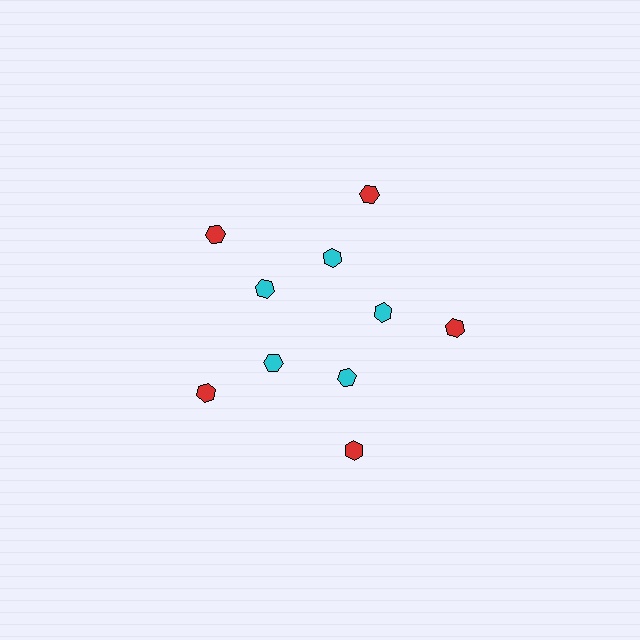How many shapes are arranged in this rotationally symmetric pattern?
There are 10 shapes, arranged in 5 groups of 2.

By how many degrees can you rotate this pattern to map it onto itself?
The pattern maps onto itself every 72 degrees of rotation.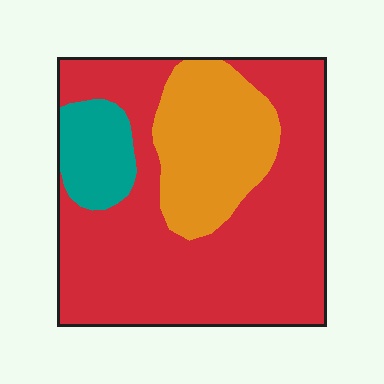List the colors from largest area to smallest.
From largest to smallest: red, orange, teal.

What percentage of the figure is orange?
Orange takes up about one quarter (1/4) of the figure.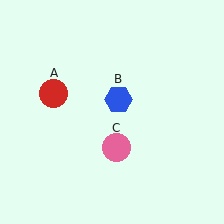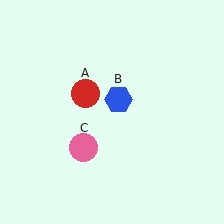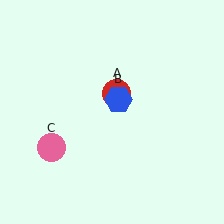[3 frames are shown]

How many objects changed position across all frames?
2 objects changed position: red circle (object A), pink circle (object C).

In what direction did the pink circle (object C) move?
The pink circle (object C) moved left.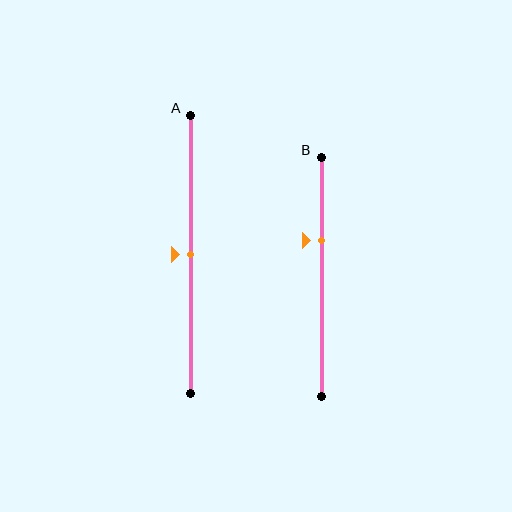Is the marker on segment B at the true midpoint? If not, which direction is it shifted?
No, the marker on segment B is shifted upward by about 15% of the segment length.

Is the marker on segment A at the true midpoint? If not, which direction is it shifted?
Yes, the marker on segment A is at the true midpoint.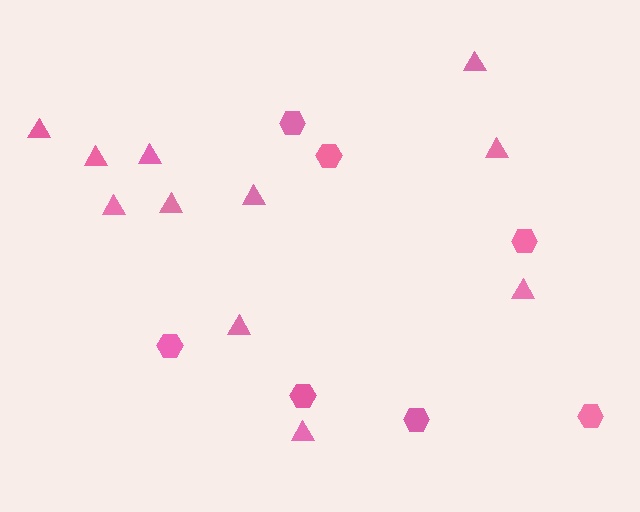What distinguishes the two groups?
There are 2 groups: one group of hexagons (7) and one group of triangles (11).